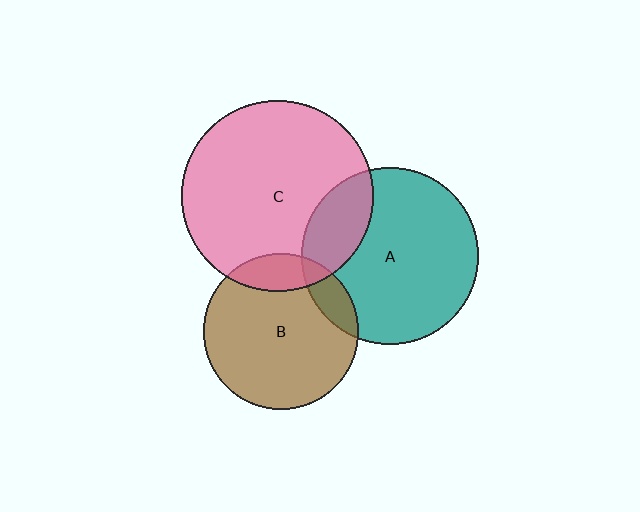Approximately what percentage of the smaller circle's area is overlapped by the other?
Approximately 15%.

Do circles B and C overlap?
Yes.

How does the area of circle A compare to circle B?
Approximately 1.3 times.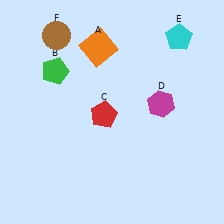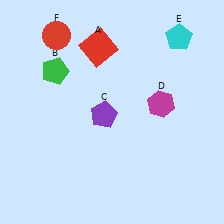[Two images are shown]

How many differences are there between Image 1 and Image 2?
There are 3 differences between the two images.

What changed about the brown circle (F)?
In Image 1, F is brown. In Image 2, it changed to red.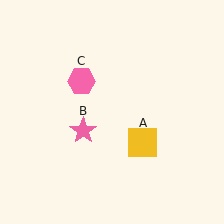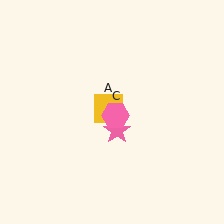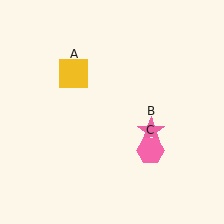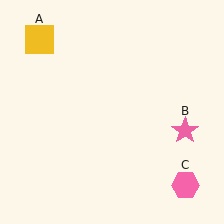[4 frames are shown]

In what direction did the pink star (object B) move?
The pink star (object B) moved right.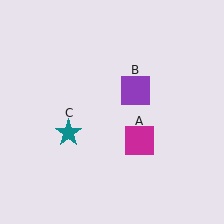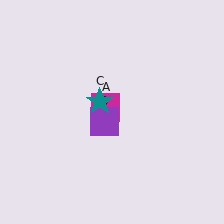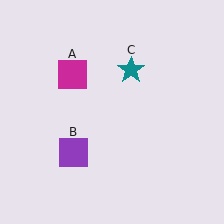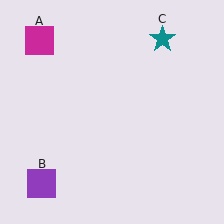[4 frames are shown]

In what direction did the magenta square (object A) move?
The magenta square (object A) moved up and to the left.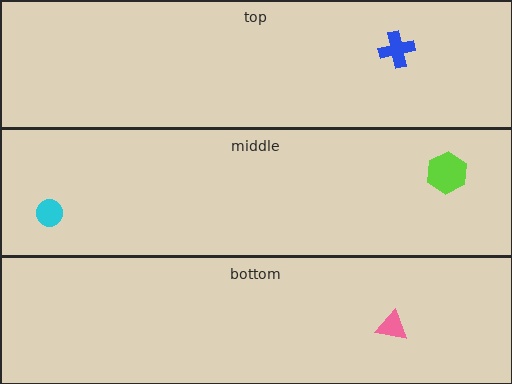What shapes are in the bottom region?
The pink triangle.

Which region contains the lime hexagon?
The middle region.